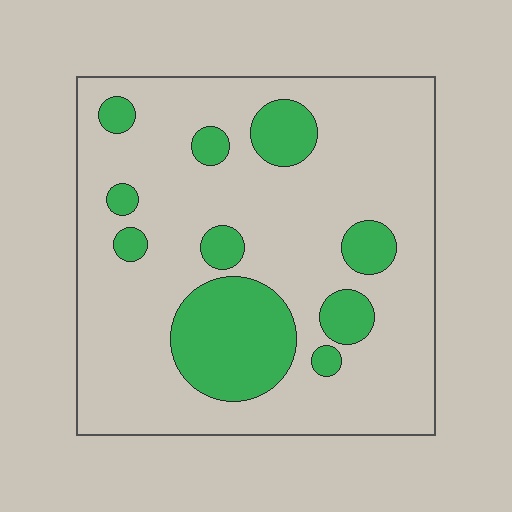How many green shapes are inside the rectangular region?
10.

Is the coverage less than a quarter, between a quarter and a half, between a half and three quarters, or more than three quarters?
Less than a quarter.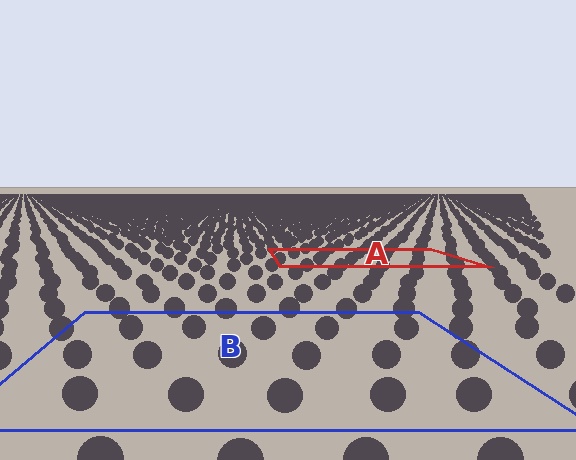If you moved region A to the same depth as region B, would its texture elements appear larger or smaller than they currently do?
They would appear larger. At a closer depth, the same texture elements are projected at a bigger on-screen size.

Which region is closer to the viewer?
Region B is closer. The texture elements there are larger and more spread out.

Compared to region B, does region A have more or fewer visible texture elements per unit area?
Region A has more texture elements per unit area — they are packed more densely because it is farther away.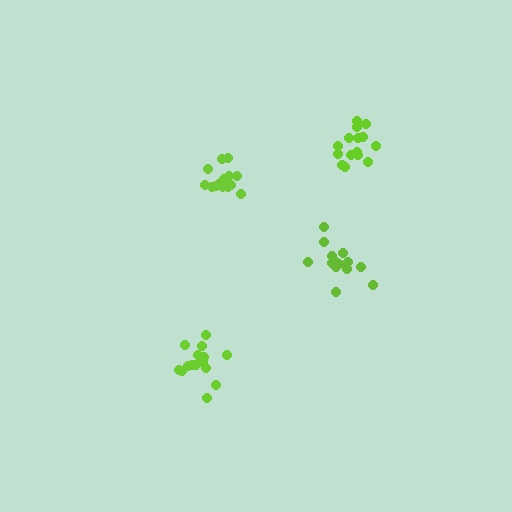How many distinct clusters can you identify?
There are 4 distinct clusters.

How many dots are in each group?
Group 1: 18 dots, Group 2: 16 dots, Group 3: 14 dots, Group 4: 15 dots (63 total).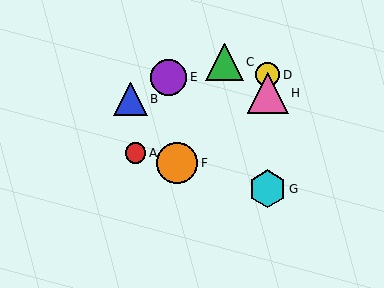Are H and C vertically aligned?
No, H is at x≈268 and C is at x≈225.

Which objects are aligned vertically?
Objects D, G, H are aligned vertically.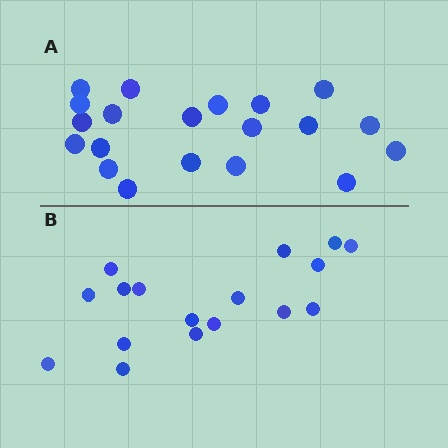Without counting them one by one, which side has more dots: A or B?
Region A (the top region) has more dots.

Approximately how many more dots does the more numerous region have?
Region A has just a few more — roughly 2 or 3 more dots than region B.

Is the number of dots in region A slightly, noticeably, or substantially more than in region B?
Region A has only slightly more — the two regions are fairly close. The ratio is roughly 1.2 to 1.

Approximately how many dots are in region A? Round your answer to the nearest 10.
About 20 dots.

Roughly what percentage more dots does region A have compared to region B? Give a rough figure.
About 20% more.